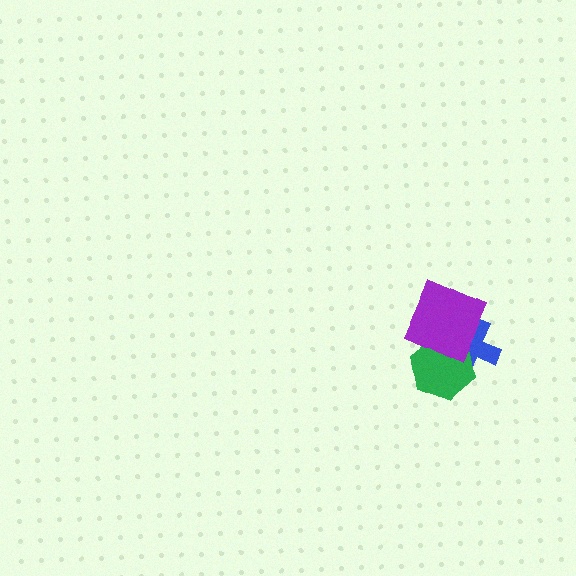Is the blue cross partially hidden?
Yes, it is partially covered by another shape.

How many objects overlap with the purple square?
2 objects overlap with the purple square.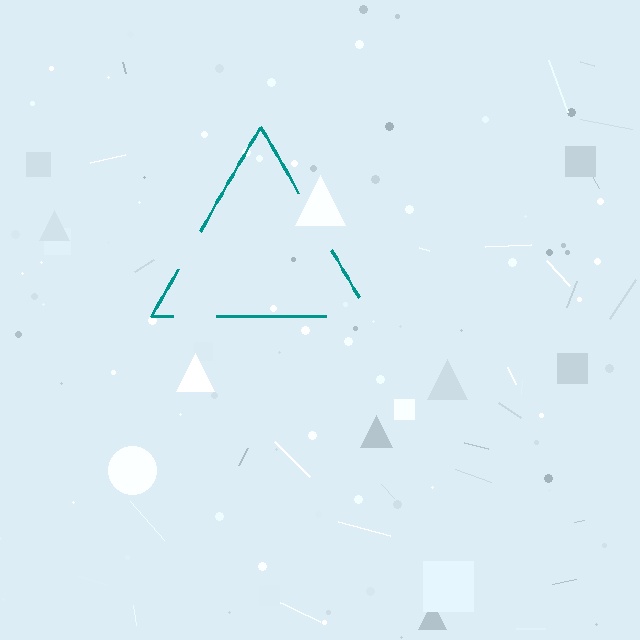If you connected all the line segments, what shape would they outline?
They would outline a triangle.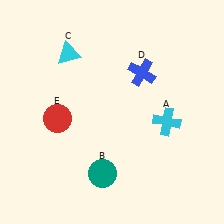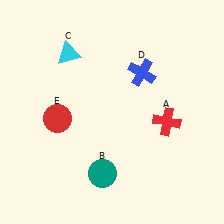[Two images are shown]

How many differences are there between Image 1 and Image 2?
There is 1 difference between the two images.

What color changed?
The cross (A) changed from cyan in Image 1 to red in Image 2.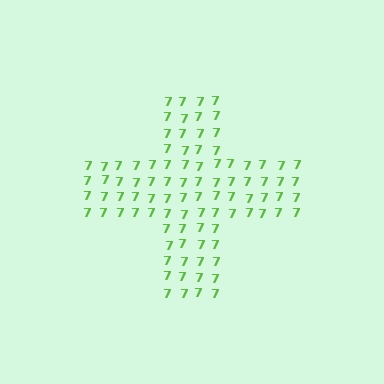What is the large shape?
The large shape is a cross.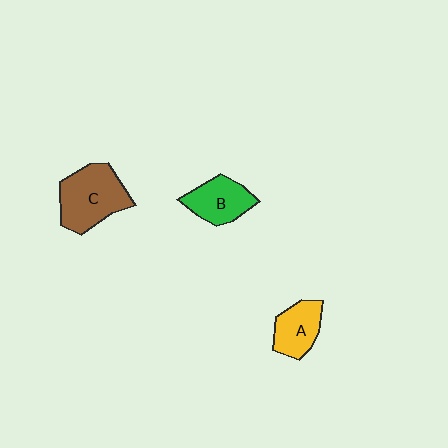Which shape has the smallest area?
Shape A (yellow).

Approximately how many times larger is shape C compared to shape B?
Approximately 1.5 times.